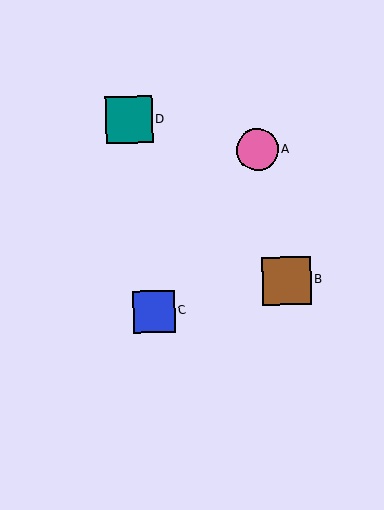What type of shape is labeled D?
Shape D is a teal square.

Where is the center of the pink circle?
The center of the pink circle is at (257, 150).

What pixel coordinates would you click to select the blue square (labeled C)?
Click at (154, 311) to select the blue square C.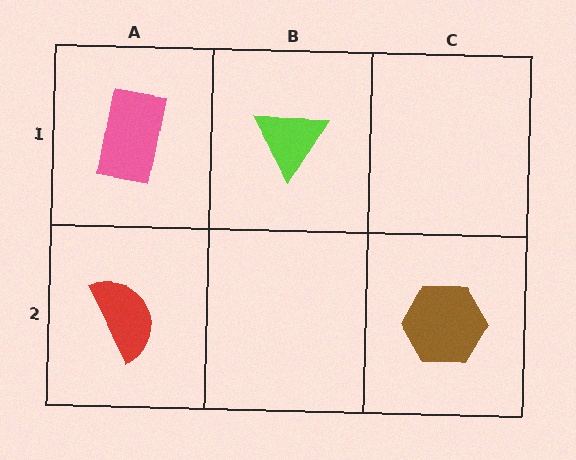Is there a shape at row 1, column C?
No, that cell is empty.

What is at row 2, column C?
A brown hexagon.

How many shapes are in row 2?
2 shapes.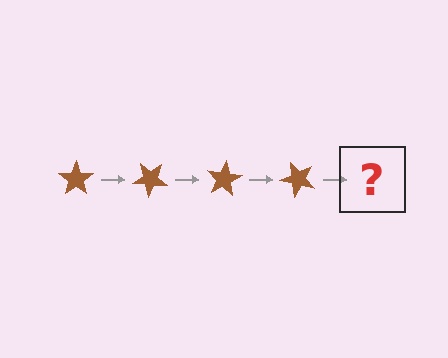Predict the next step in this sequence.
The next step is a brown star rotated 160 degrees.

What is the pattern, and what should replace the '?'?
The pattern is that the star rotates 40 degrees each step. The '?' should be a brown star rotated 160 degrees.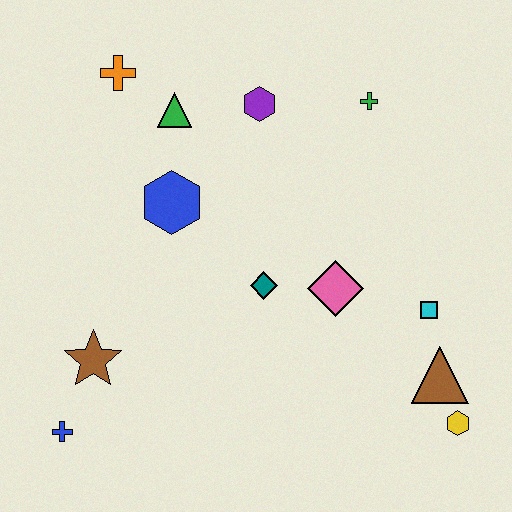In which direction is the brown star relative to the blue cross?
The brown star is above the blue cross.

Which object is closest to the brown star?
The blue cross is closest to the brown star.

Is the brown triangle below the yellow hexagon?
No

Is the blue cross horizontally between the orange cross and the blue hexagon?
No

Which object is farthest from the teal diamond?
The orange cross is farthest from the teal diamond.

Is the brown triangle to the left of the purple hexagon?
No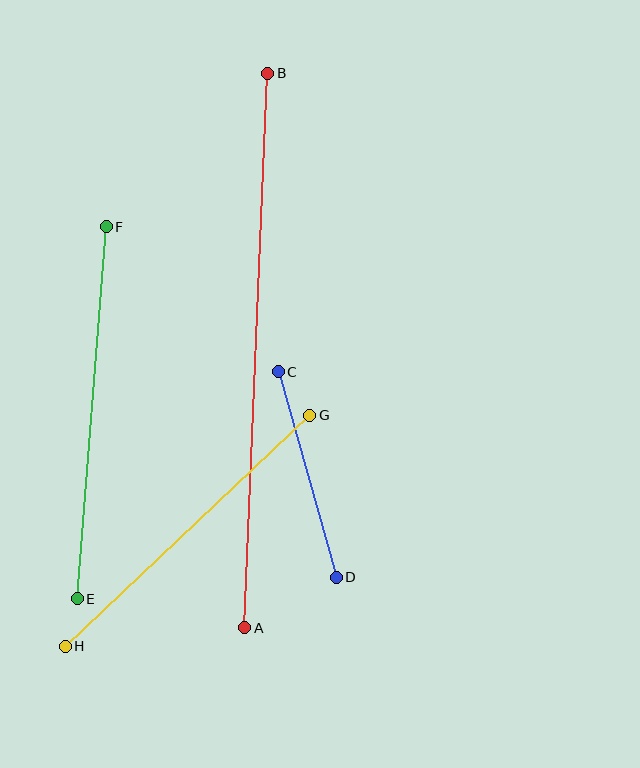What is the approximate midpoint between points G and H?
The midpoint is at approximately (187, 531) pixels.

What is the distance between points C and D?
The distance is approximately 213 pixels.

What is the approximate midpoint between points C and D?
The midpoint is at approximately (307, 474) pixels.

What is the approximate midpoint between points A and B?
The midpoint is at approximately (256, 351) pixels.